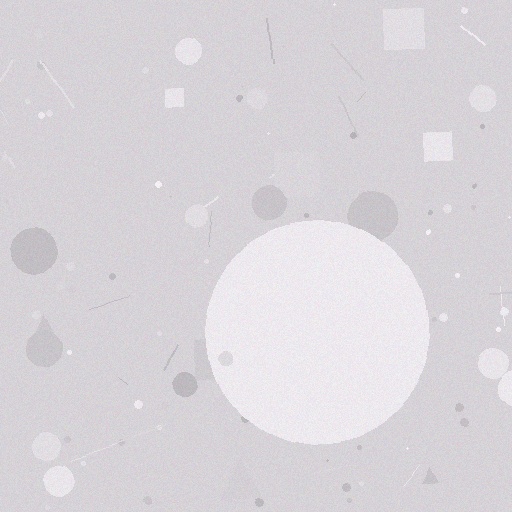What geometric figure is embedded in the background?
A circle is embedded in the background.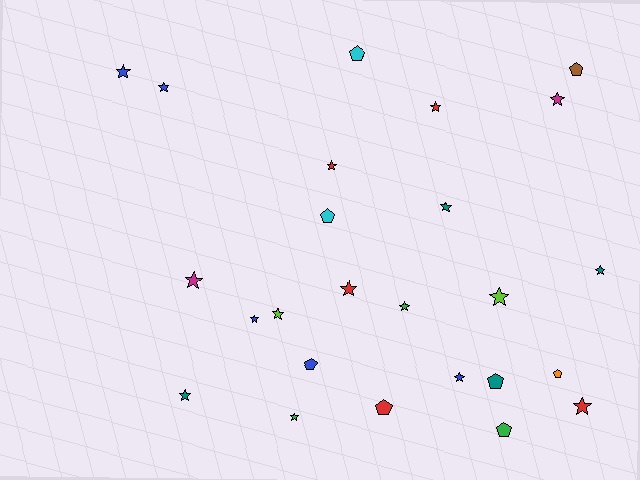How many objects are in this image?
There are 25 objects.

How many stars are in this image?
There are 17 stars.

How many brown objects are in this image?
There is 1 brown object.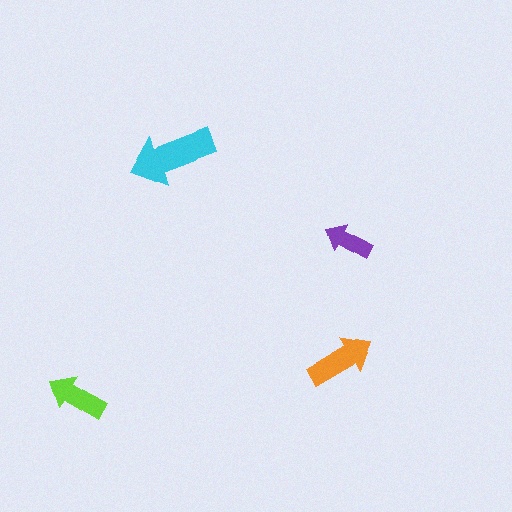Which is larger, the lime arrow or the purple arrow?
The lime one.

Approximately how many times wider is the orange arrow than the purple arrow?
About 1.5 times wider.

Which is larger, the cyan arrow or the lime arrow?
The cyan one.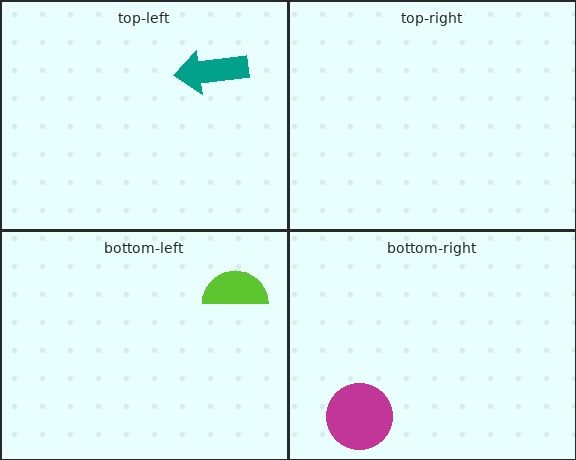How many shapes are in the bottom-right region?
1.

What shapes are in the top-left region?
The teal arrow.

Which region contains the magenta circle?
The bottom-right region.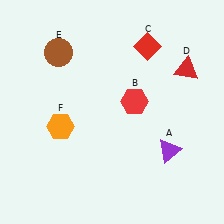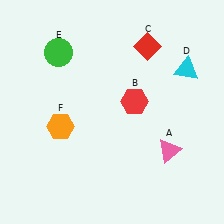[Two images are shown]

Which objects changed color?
A changed from purple to pink. D changed from red to cyan. E changed from brown to green.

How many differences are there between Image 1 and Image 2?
There are 3 differences between the two images.